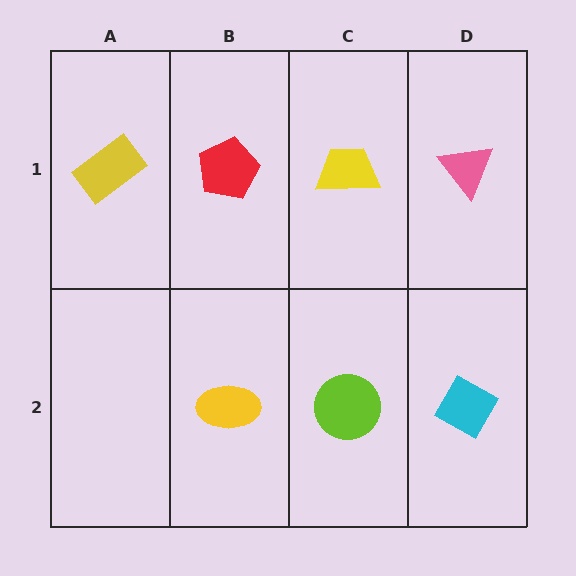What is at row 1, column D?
A pink triangle.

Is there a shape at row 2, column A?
No, that cell is empty.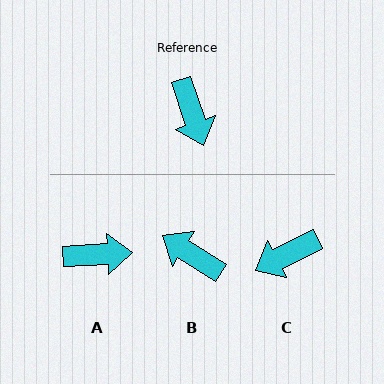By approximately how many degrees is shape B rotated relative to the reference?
Approximately 141 degrees clockwise.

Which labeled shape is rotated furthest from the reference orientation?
B, about 141 degrees away.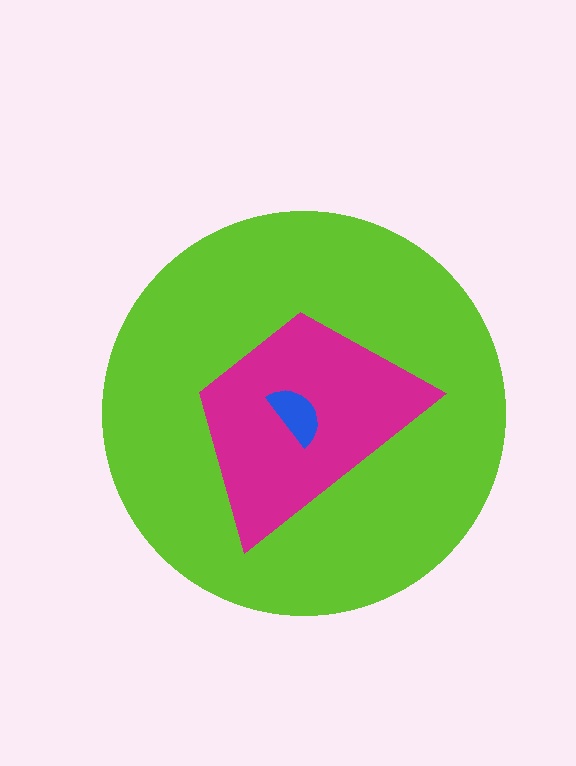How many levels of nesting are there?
3.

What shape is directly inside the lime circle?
The magenta trapezoid.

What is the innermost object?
The blue semicircle.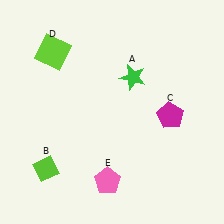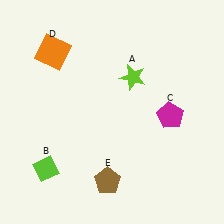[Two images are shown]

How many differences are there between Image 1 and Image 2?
There are 3 differences between the two images.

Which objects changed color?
A changed from green to lime. D changed from lime to orange. E changed from pink to brown.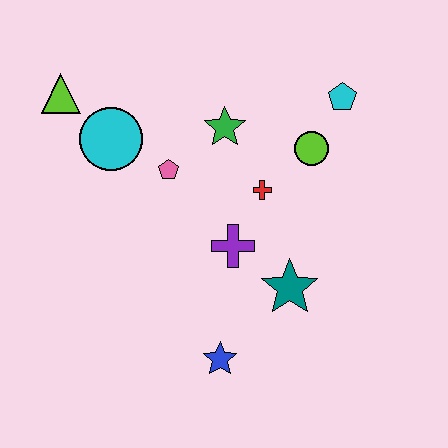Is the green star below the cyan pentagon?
Yes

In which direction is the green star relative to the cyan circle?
The green star is to the right of the cyan circle.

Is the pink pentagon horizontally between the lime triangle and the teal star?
Yes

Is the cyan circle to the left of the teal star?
Yes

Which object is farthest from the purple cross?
The lime triangle is farthest from the purple cross.